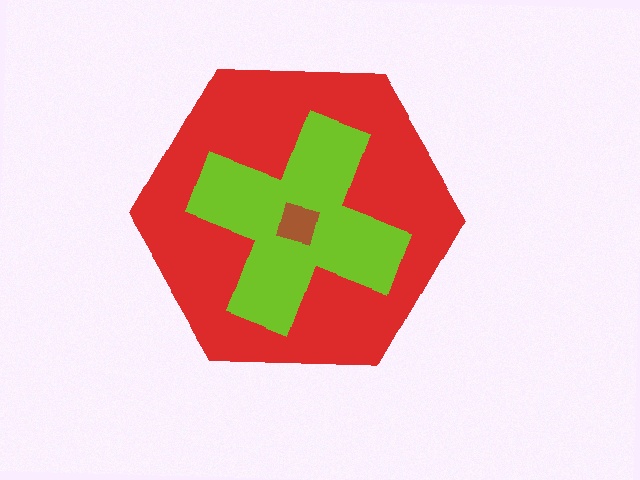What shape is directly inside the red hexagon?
The lime cross.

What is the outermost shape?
The red hexagon.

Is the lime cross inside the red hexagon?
Yes.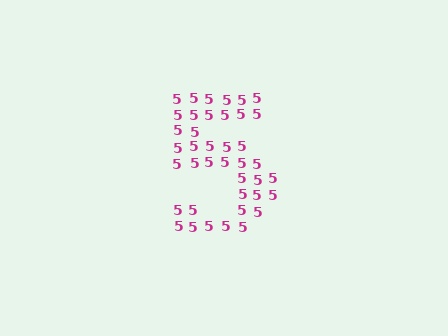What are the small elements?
The small elements are digit 5's.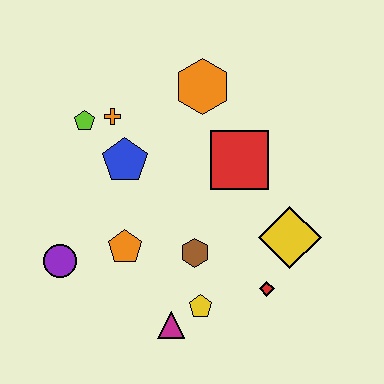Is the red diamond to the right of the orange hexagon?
Yes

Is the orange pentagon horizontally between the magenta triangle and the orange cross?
Yes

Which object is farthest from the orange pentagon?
The orange hexagon is farthest from the orange pentagon.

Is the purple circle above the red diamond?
Yes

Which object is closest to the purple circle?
The orange pentagon is closest to the purple circle.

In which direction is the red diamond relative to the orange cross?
The red diamond is below the orange cross.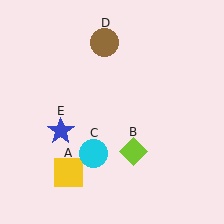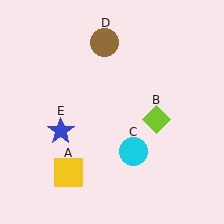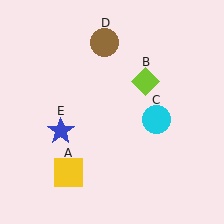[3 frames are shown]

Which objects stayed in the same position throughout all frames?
Yellow square (object A) and brown circle (object D) and blue star (object E) remained stationary.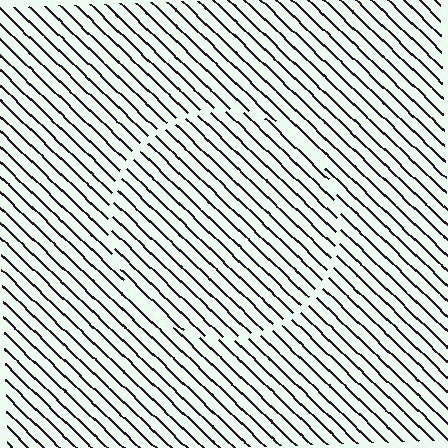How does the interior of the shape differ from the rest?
The interior of the shape contains the same grating, shifted by half a period — the contour is defined by the phase discontinuity where line-ends from the inner and outer gratings abut.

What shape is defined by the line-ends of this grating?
An illusory circle. The interior of the shape contains the same grating, shifted by half a period — the contour is defined by the phase discontinuity where line-ends from the inner and outer gratings abut.